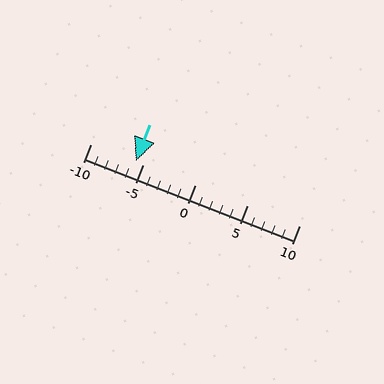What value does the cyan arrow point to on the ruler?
The cyan arrow points to approximately -6.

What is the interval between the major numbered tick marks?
The major tick marks are spaced 5 units apart.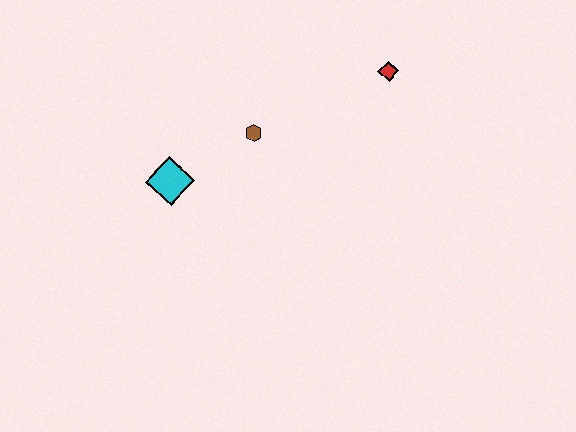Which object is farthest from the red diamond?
The cyan diamond is farthest from the red diamond.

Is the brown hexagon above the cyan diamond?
Yes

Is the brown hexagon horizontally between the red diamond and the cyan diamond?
Yes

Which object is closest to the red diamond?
The brown hexagon is closest to the red diamond.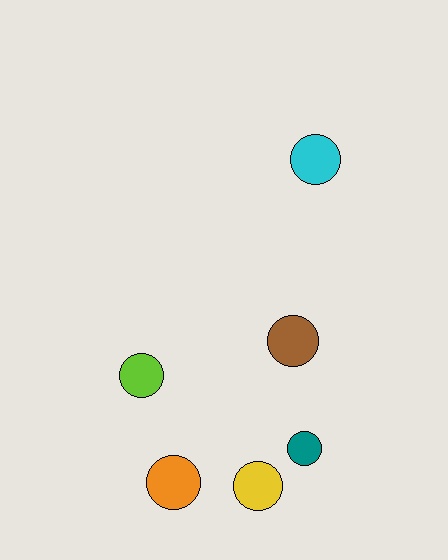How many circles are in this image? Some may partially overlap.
There are 6 circles.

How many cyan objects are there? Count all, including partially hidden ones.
There is 1 cyan object.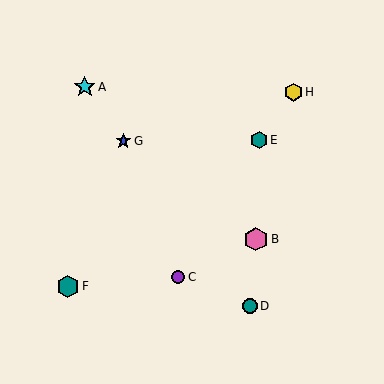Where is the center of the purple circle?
The center of the purple circle is at (178, 277).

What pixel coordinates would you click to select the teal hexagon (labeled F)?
Click at (68, 286) to select the teal hexagon F.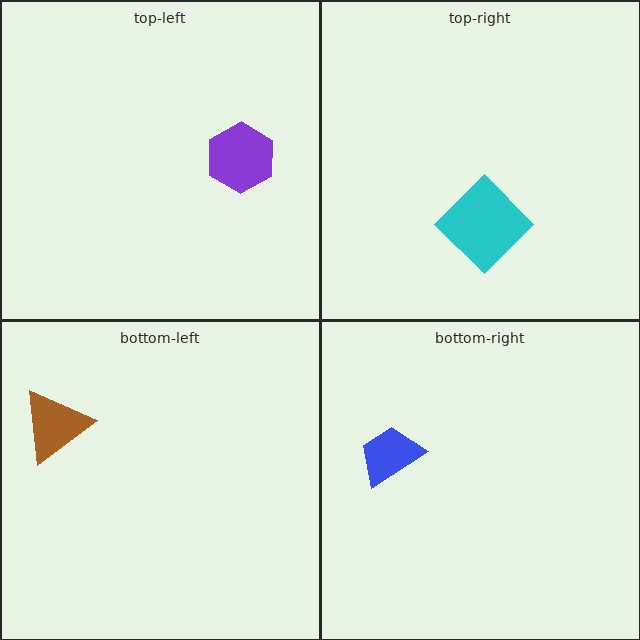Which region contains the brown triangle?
The bottom-left region.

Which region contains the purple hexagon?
The top-left region.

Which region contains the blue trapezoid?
The bottom-right region.